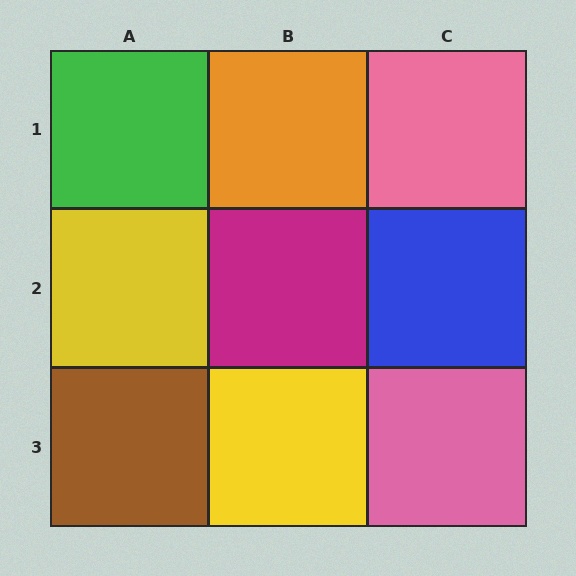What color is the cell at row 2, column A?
Yellow.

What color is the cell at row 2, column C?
Blue.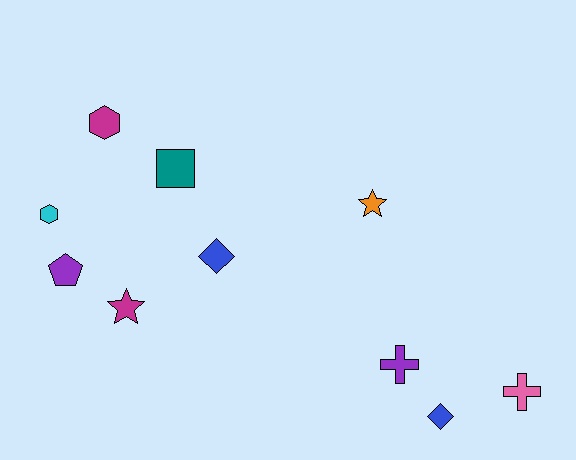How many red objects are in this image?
There are no red objects.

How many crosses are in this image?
There are 2 crosses.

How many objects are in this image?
There are 10 objects.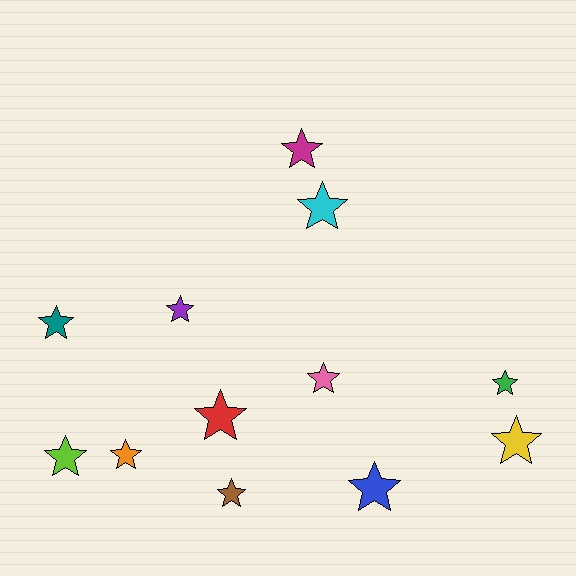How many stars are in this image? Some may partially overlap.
There are 12 stars.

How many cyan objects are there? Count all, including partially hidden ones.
There is 1 cyan object.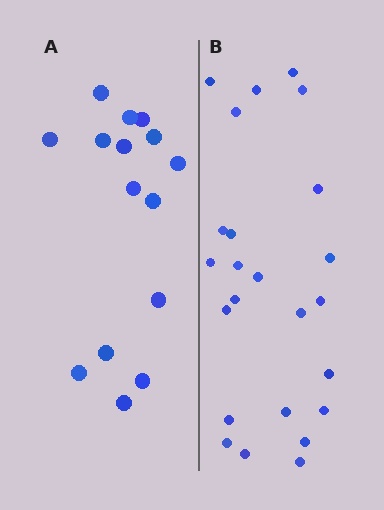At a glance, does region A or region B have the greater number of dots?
Region B (the right region) has more dots.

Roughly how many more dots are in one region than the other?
Region B has roughly 8 or so more dots than region A.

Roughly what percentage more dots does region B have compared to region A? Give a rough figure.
About 60% more.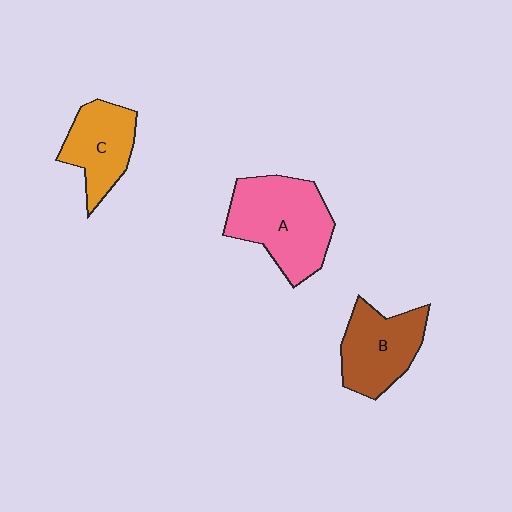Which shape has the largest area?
Shape A (pink).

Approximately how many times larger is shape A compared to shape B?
Approximately 1.4 times.